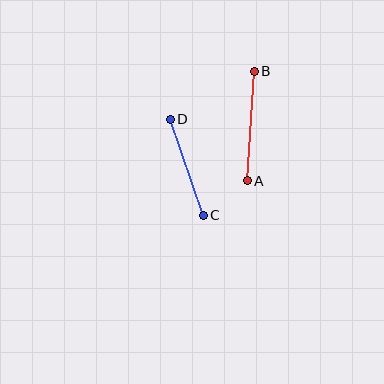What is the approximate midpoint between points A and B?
The midpoint is at approximately (251, 126) pixels.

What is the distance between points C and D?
The distance is approximately 102 pixels.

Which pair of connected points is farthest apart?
Points A and B are farthest apart.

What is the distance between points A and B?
The distance is approximately 110 pixels.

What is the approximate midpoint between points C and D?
The midpoint is at approximately (187, 167) pixels.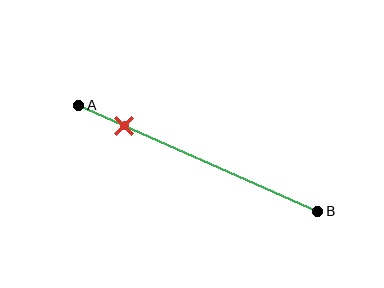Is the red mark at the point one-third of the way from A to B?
No, the mark is at about 20% from A, not at the 33% one-third point.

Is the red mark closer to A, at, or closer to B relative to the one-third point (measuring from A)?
The red mark is closer to point A than the one-third point of segment AB.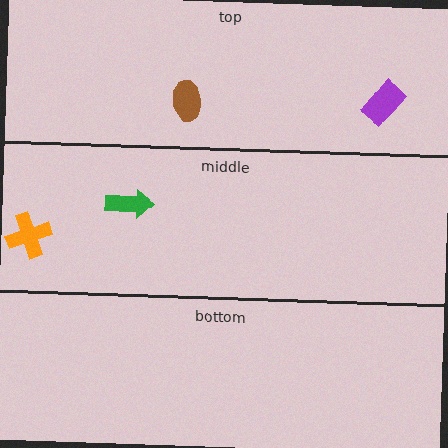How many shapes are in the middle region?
2.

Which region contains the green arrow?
The middle region.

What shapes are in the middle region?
The green arrow, the orange cross.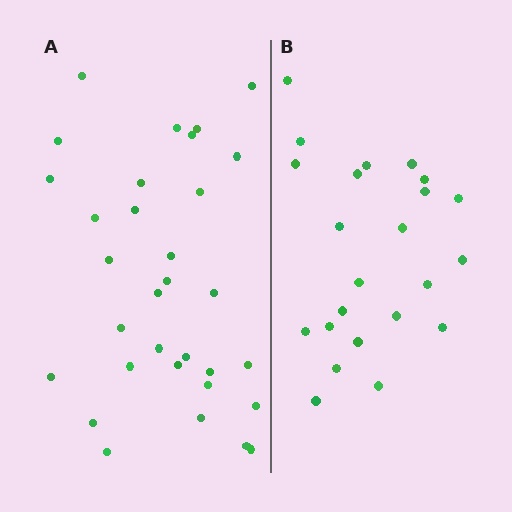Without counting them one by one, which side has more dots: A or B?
Region A (the left region) has more dots.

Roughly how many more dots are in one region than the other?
Region A has roughly 8 or so more dots than region B.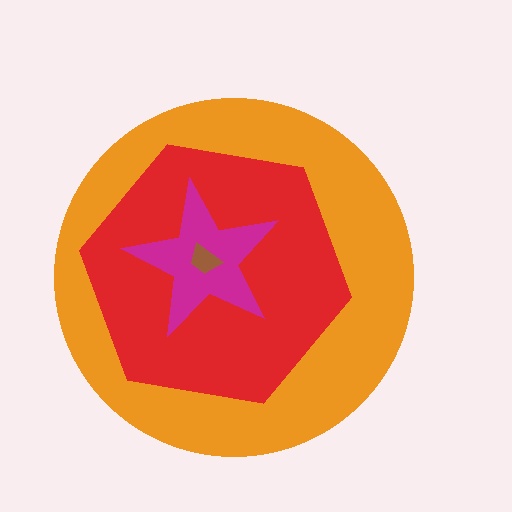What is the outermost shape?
The orange circle.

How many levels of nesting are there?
4.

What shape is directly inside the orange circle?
The red hexagon.